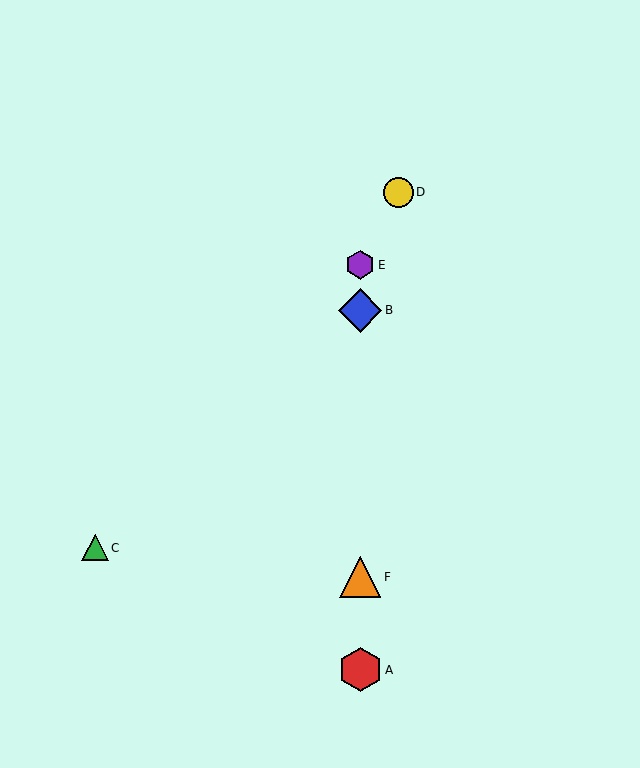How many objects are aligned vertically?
4 objects (A, B, E, F) are aligned vertically.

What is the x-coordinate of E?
Object E is at x≈360.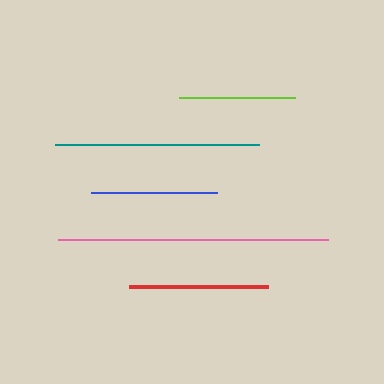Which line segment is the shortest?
The lime line is the shortest at approximately 116 pixels.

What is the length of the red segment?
The red segment is approximately 139 pixels long.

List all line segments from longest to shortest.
From longest to shortest: pink, teal, red, blue, lime.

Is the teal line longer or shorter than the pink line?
The pink line is longer than the teal line.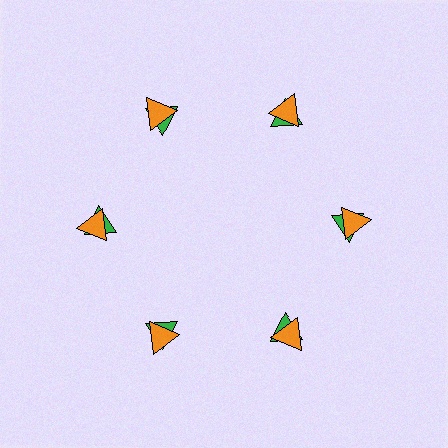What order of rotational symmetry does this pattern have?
This pattern has 6-fold rotational symmetry.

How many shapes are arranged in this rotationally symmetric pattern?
There are 12 shapes, arranged in 6 groups of 2.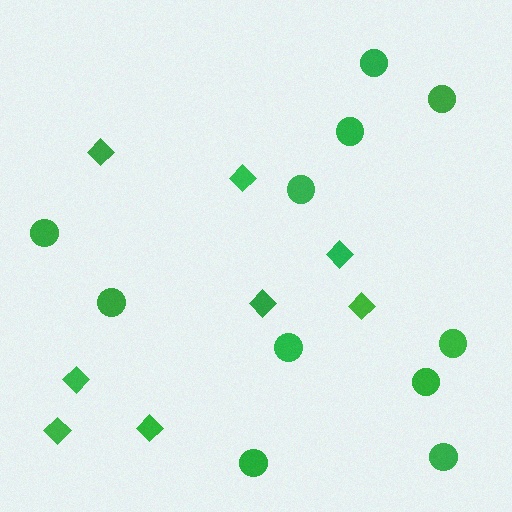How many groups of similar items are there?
There are 2 groups: one group of diamonds (8) and one group of circles (11).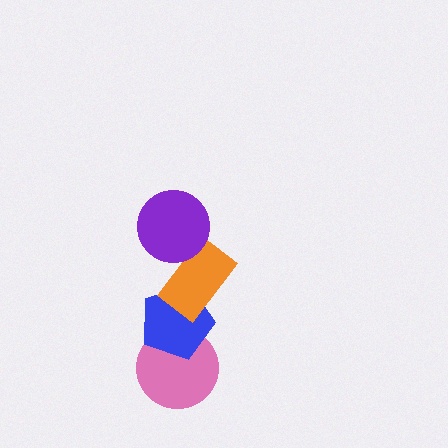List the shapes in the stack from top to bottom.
From top to bottom: the purple circle, the orange rectangle, the blue pentagon, the pink circle.